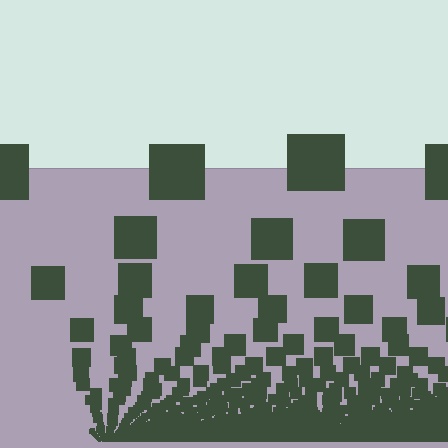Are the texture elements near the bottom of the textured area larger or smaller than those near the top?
Smaller. The gradient is inverted — elements near the bottom are smaller and denser.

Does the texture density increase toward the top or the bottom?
Density increases toward the bottom.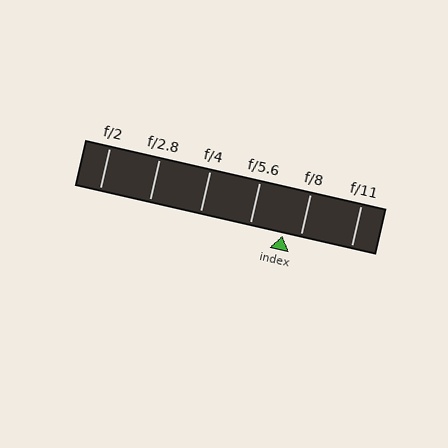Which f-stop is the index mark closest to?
The index mark is closest to f/8.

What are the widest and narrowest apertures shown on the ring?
The widest aperture shown is f/2 and the narrowest is f/11.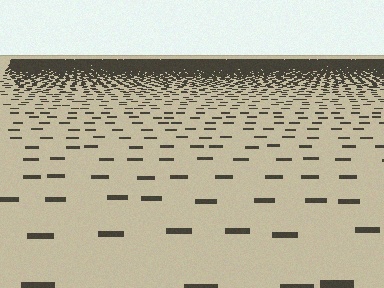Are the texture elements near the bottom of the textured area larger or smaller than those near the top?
Larger. Near the bottom, elements are closer to the viewer and appear at a bigger on-screen size.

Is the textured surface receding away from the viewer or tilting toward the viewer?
The surface is receding away from the viewer. Texture elements get smaller and denser toward the top.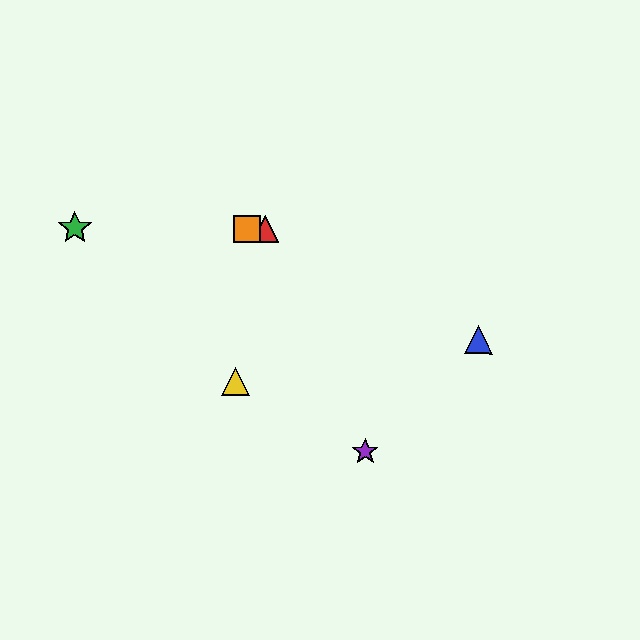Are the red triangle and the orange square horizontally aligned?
Yes, both are at y≈229.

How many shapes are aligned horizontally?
3 shapes (the red triangle, the green star, the orange square) are aligned horizontally.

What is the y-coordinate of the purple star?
The purple star is at y≈452.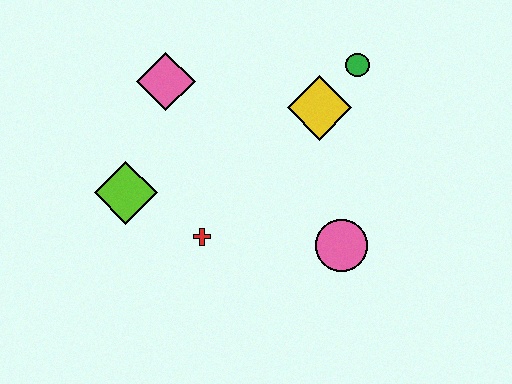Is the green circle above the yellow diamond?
Yes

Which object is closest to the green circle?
The yellow diamond is closest to the green circle.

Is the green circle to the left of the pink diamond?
No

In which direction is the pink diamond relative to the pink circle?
The pink diamond is to the left of the pink circle.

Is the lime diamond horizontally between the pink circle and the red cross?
No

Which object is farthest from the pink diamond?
The pink circle is farthest from the pink diamond.